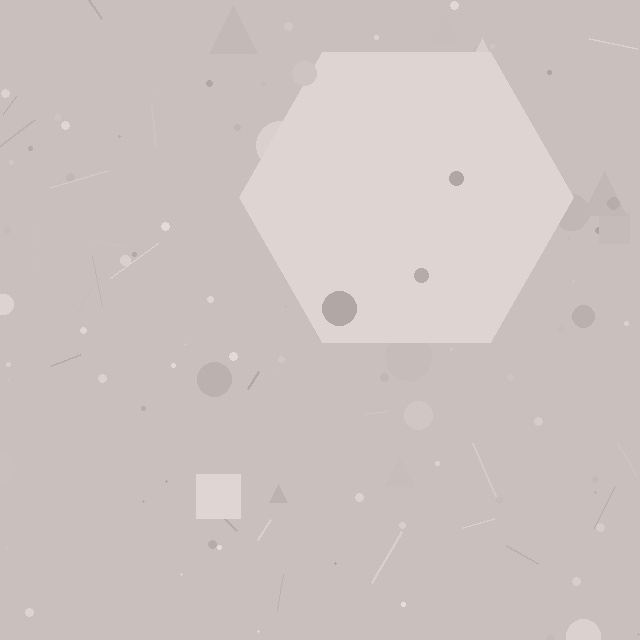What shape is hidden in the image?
A hexagon is hidden in the image.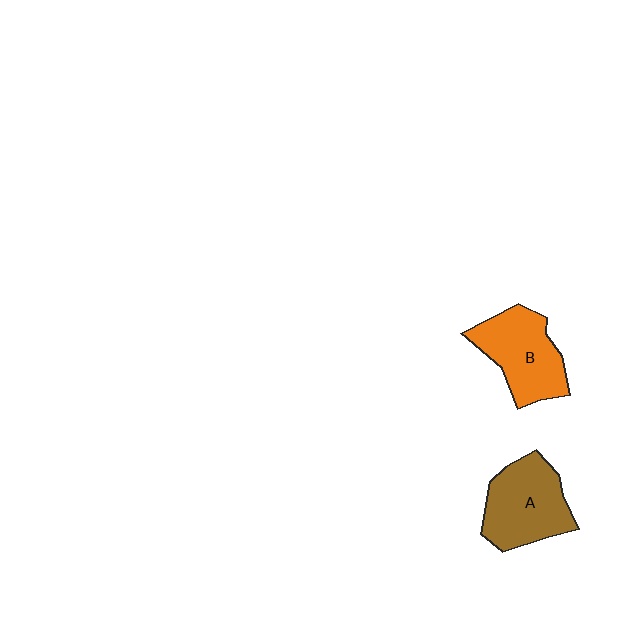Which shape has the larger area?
Shape A (brown).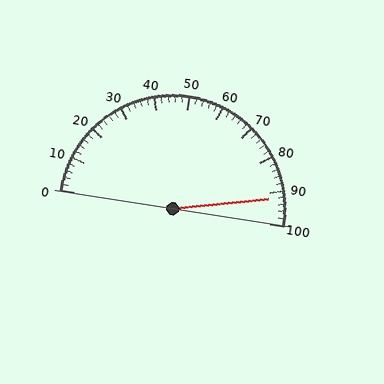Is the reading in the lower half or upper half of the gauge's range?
The reading is in the upper half of the range (0 to 100).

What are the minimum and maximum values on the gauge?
The gauge ranges from 0 to 100.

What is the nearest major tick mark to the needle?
The nearest major tick mark is 90.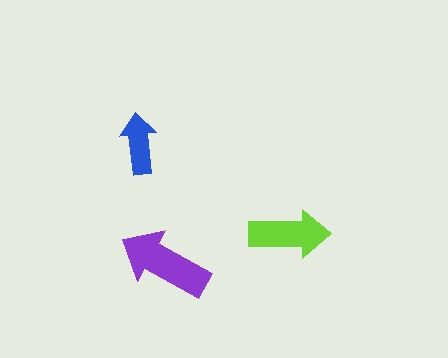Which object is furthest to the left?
The blue arrow is leftmost.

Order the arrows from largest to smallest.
the purple one, the lime one, the blue one.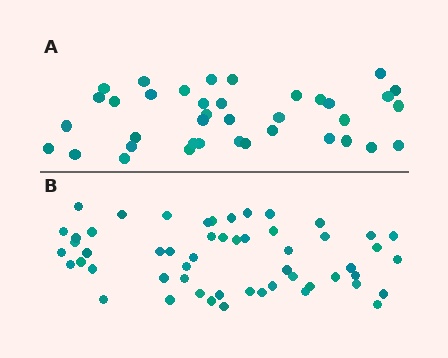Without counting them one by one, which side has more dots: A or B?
Region B (the bottom region) has more dots.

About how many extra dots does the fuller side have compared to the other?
Region B has approximately 15 more dots than region A.